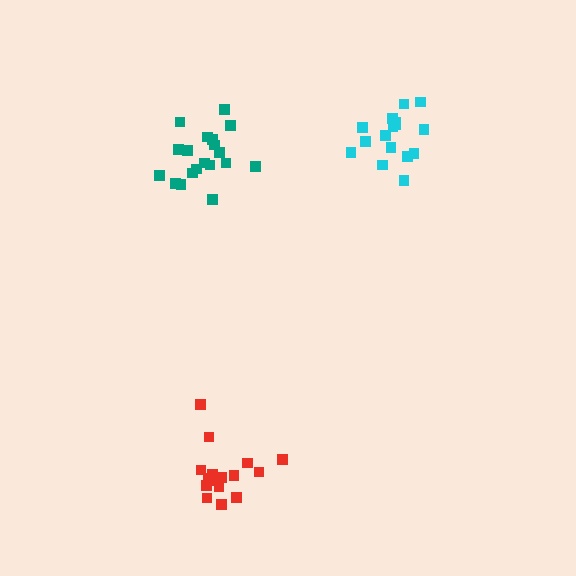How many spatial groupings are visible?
There are 3 spatial groupings.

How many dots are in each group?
Group 1: 16 dots, Group 2: 19 dots, Group 3: 16 dots (51 total).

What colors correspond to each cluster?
The clusters are colored: cyan, teal, red.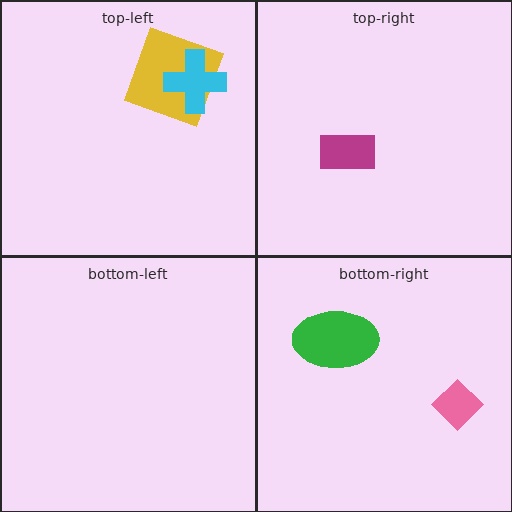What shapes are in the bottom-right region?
The pink diamond, the green ellipse.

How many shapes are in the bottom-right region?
2.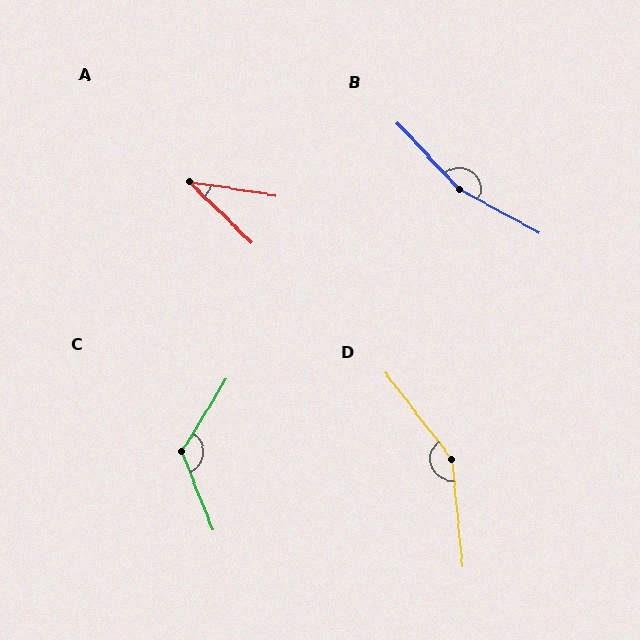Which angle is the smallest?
A, at approximately 35 degrees.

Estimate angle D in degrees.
Approximately 148 degrees.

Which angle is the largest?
B, at approximately 161 degrees.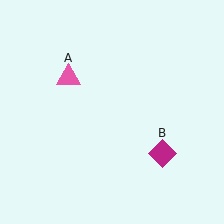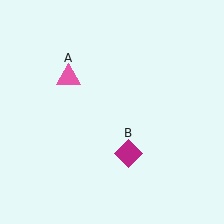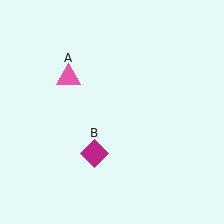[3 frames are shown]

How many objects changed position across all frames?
1 object changed position: magenta diamond (object B).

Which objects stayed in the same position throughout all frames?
Pink triangle (object A) remained stationary.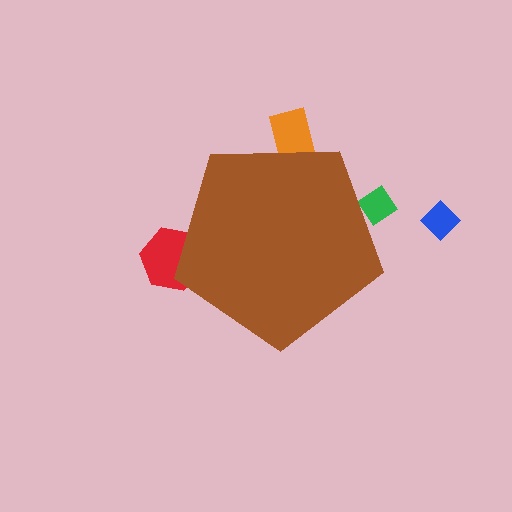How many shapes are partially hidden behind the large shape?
3 shapes are partially hidden.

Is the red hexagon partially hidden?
Yes, the red hexagon is partially hidden behind the brown pentagon.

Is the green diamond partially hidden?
Yes, the green diamond is partially hidden behind the brown pentagon.